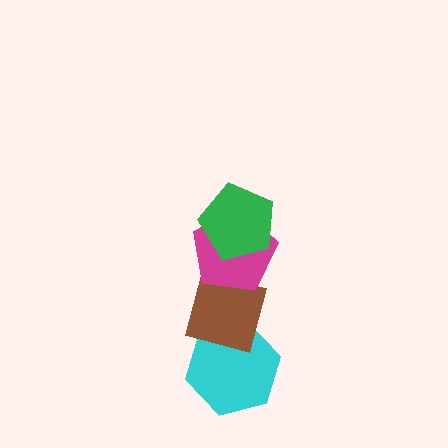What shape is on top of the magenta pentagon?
The green pentagon is on top of the magenta pentagon.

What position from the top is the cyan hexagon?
The cyan hexagon is 4th from the top.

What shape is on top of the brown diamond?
The magenta pentagon is on top of the brown diamond.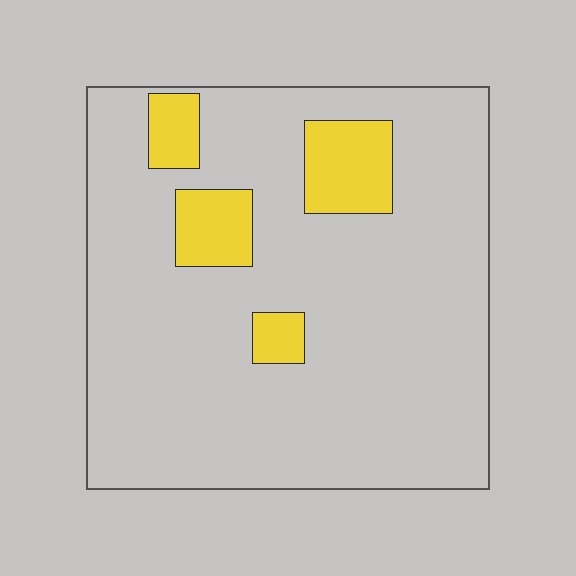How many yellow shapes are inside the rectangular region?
4.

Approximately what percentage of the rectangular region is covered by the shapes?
Approximately 15%.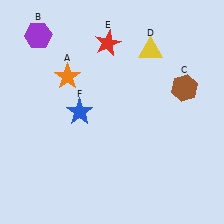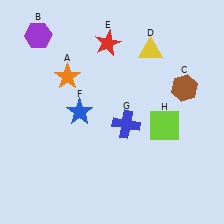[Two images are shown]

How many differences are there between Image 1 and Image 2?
There are 2 differences between the two images.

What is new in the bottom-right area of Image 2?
A lime square (H) was added in the bottom-right area of Image 2.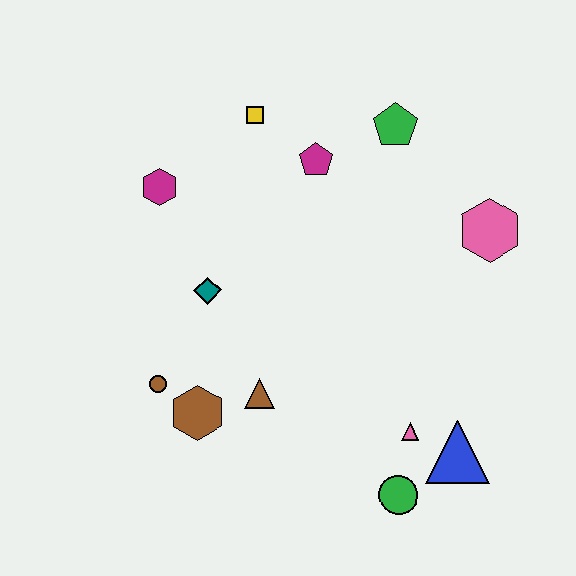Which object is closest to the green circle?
The pink triangle is closest to the green circle.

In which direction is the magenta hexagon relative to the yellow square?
The magenta hexagon is to the left of the yellow square.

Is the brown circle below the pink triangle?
No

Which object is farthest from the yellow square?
The green circle is farthest from the yellow square.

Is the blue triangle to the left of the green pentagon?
No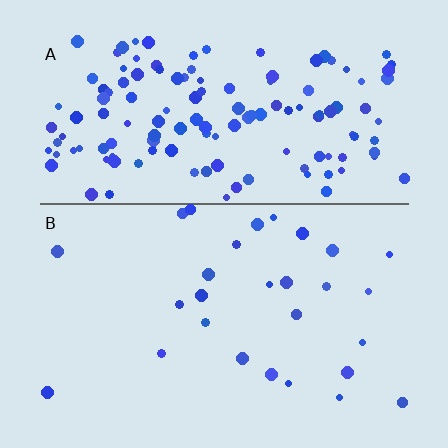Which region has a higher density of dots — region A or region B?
A (the top).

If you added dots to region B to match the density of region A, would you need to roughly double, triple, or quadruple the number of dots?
Approximately quadruple.